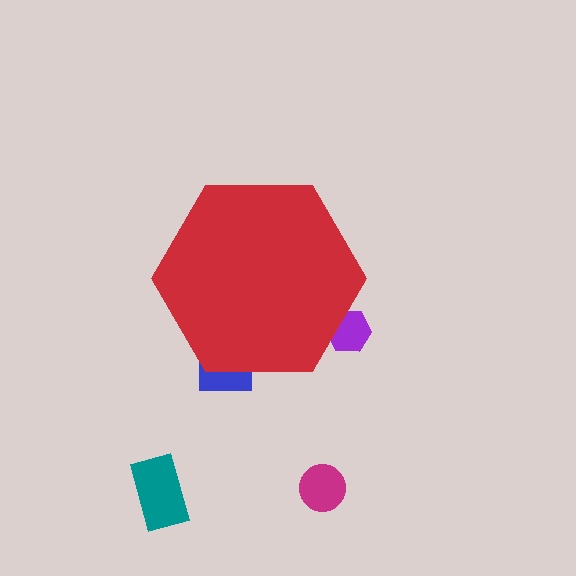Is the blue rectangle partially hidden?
Yes, the blue rectangle is partially hidden behind the red hexagon.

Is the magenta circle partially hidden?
No, the magenta circle is fully visible.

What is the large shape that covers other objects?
A red hexagon.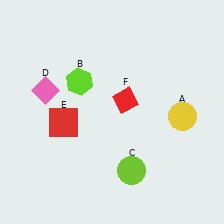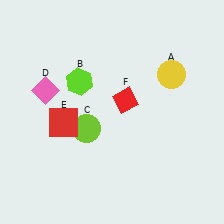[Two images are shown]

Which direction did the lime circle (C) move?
The lime circle (C) moved left.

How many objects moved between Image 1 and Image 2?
2 objects moved between the two images.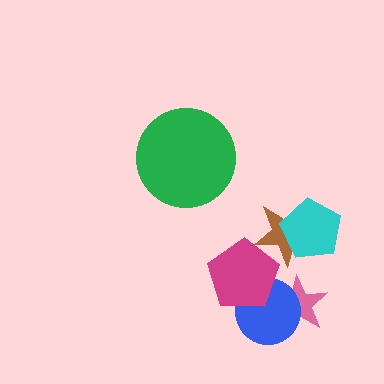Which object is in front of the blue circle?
The magenta pentagon is in front of the blue circle.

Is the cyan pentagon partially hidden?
No, no other shape covers it.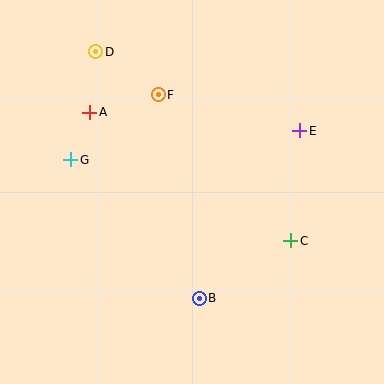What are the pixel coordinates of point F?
Point F is at (158, 95).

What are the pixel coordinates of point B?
Point B is at (199, 298).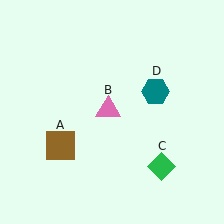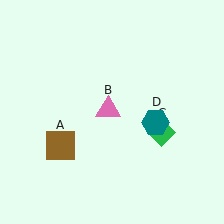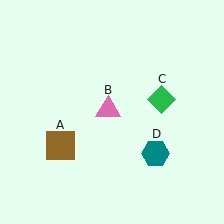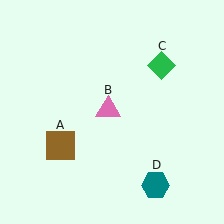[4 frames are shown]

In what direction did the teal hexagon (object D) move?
The teal hexagon (object D) moved down.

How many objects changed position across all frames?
2 objects changed position: green diamond (object C), teal hexagon (object D).